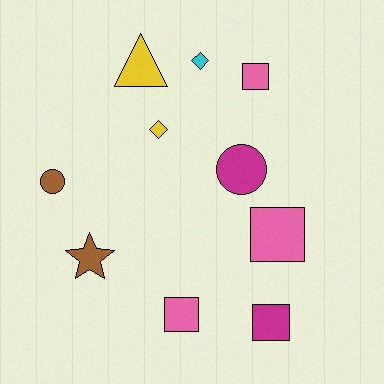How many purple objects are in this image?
There are no purple objects.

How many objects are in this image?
There are 10 objects.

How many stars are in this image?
There is 1 star.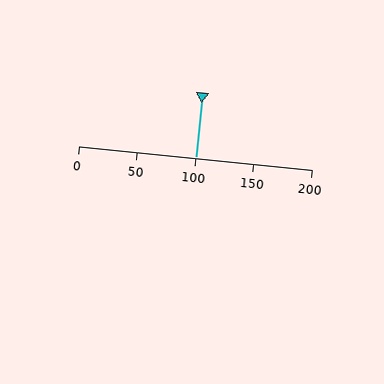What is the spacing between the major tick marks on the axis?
The major ticks are spaced 50 apart.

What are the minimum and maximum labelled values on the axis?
The axis runs from 0 to 200.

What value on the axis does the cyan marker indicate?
The marker indicates approximately 100.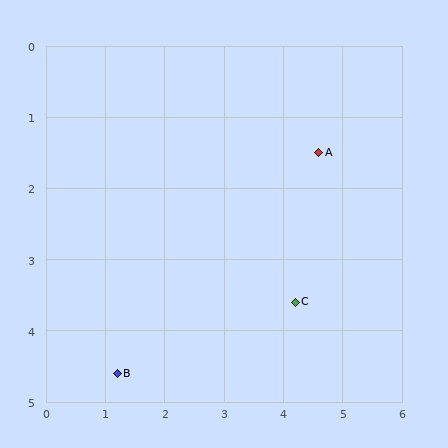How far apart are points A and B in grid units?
Points A and B are about 4.6 grid units apart.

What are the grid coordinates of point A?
Point A is at approximately (4.6, 1.5).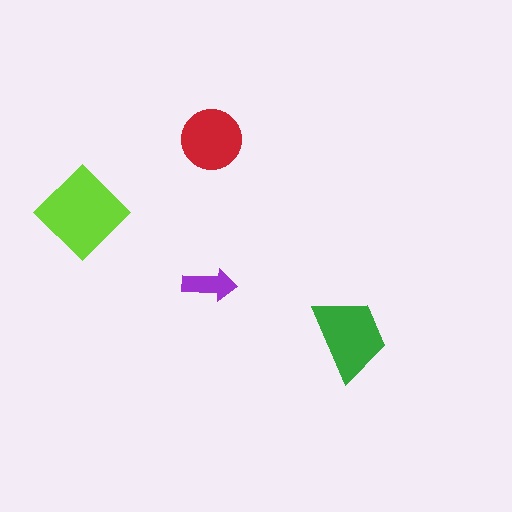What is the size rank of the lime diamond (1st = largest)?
1st.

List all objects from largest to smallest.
The lime diamond, the green trapezoid, the red circle, the purple arrow.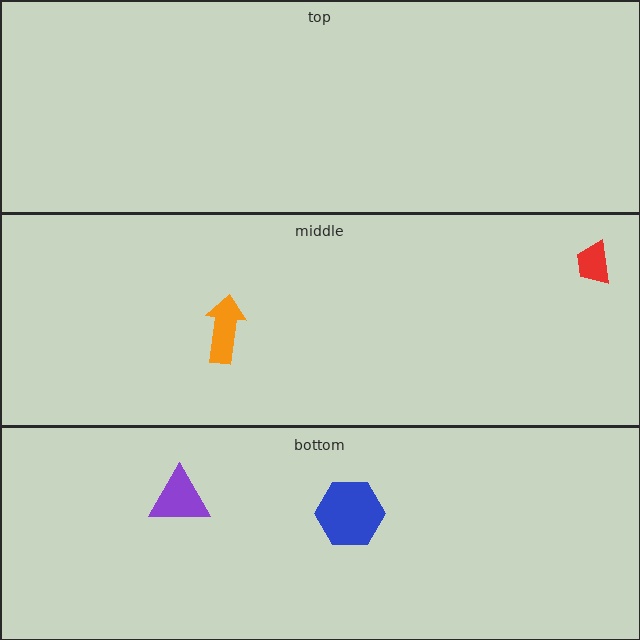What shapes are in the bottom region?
The purple triangle, the blue hexagon.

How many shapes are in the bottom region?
2.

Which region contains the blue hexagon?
The bottom region.